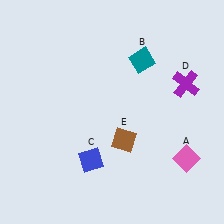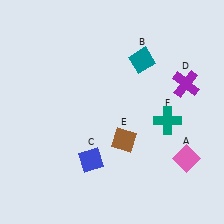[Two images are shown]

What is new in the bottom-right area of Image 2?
A teal cross (F) was added in the bottom-right area of Image 2.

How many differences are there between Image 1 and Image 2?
There is 1 difference between the two images.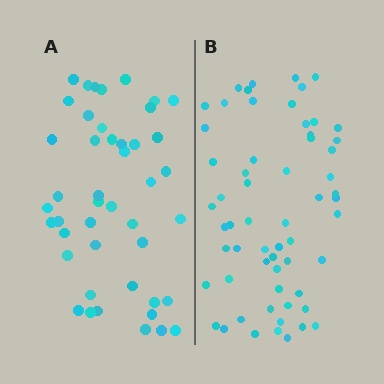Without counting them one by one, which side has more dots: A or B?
Region B (the right region) has more dots.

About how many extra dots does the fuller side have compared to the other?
Region B has approximately 15 more dots than region A.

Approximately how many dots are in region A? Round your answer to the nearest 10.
About 40 dots. (The exact count is 45, which rounds to 40.)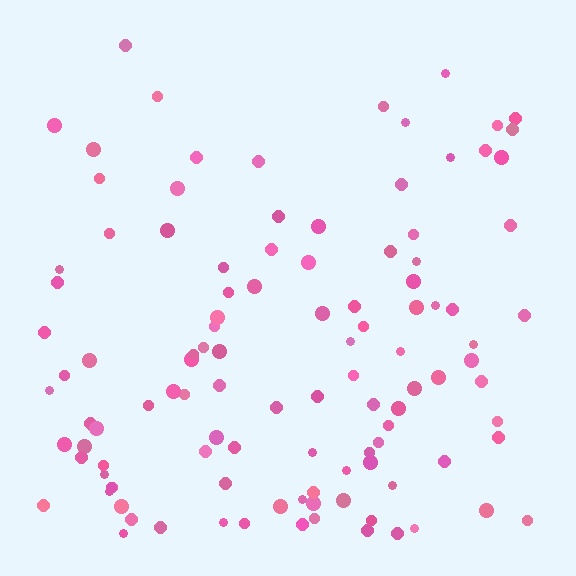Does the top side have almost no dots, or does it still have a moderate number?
Still a moderate number, just noticeably fewer than the bottom.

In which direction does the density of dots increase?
From top to bottom, with the bottom side densest.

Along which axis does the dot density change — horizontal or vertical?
Vertical.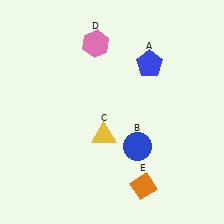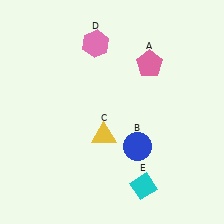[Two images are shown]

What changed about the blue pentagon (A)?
In Image 1, A is blue. In Image 2, it changed to pink.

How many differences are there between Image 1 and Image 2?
There are 2 differences between the two images.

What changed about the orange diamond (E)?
In Image 1, E is orange. In Image 2, it changed to cyan.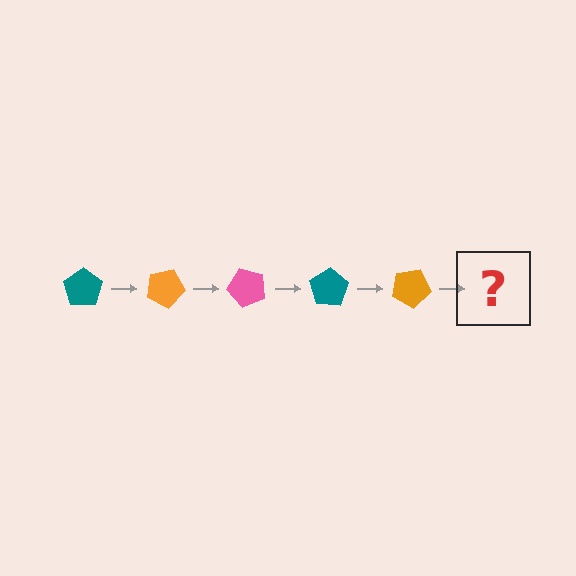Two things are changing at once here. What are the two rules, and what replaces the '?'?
The two rules are that it rotates 25 degrees each step and the color cycles through teal, orange, and pink. The '?' should be a pink pentagon, rotated 125 degrees from the start.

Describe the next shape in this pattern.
It should be a pink pentagon, rotated 125 degrees from the start.